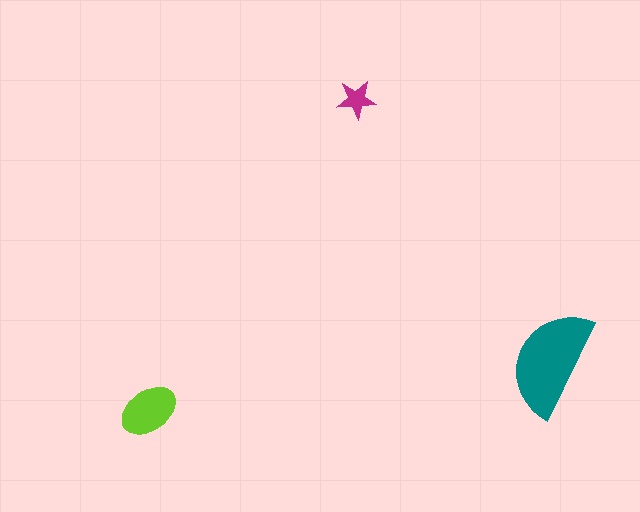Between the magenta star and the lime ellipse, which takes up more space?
The lime ellipse.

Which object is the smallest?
The magenta star.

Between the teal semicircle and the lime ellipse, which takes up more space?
The teal semicircle.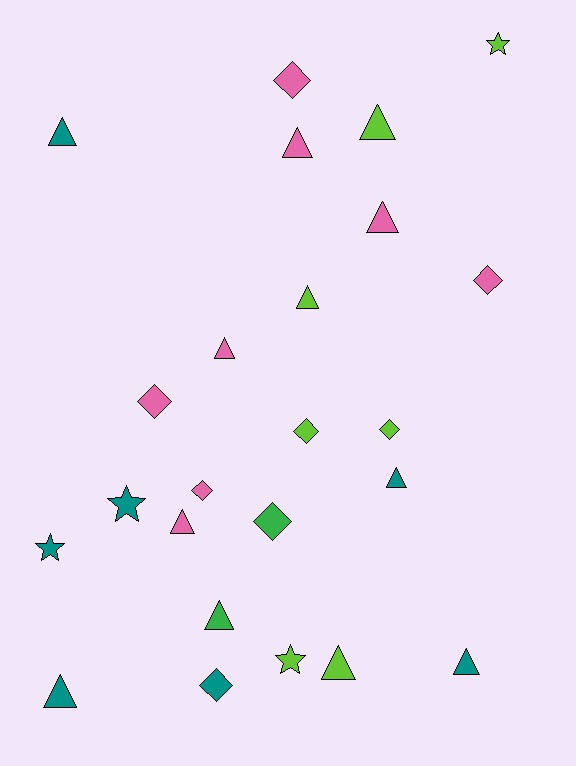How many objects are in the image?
There are 24 objects.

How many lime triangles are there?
There are 3 lime triangles.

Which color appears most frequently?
Pink, with 8 objects.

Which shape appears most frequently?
Triangle, with 12 objects.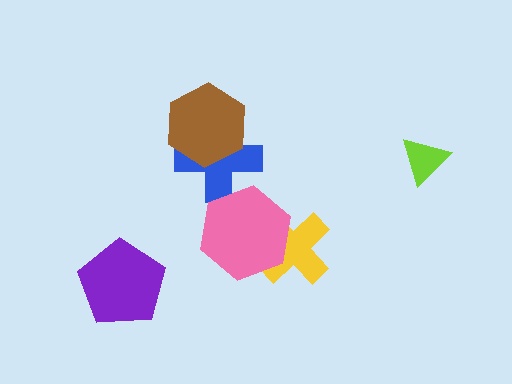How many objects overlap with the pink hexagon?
2 objects overlap with the pink hexagon.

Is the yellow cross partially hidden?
Yes, it is partially covered by another shape.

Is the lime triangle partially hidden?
No, no other shape covers it.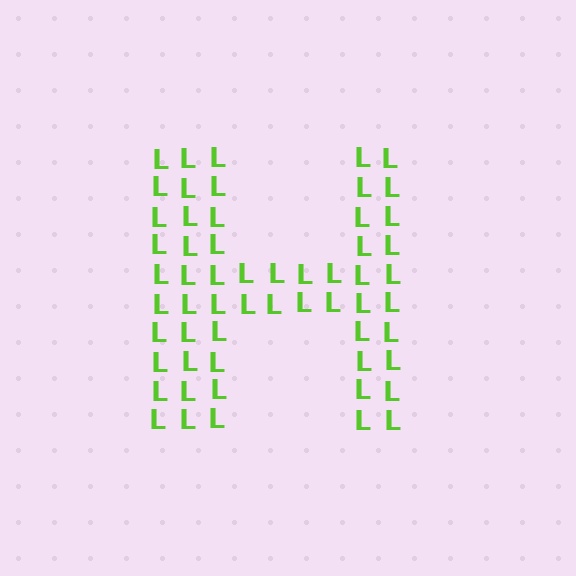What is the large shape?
The large shape is the letter H.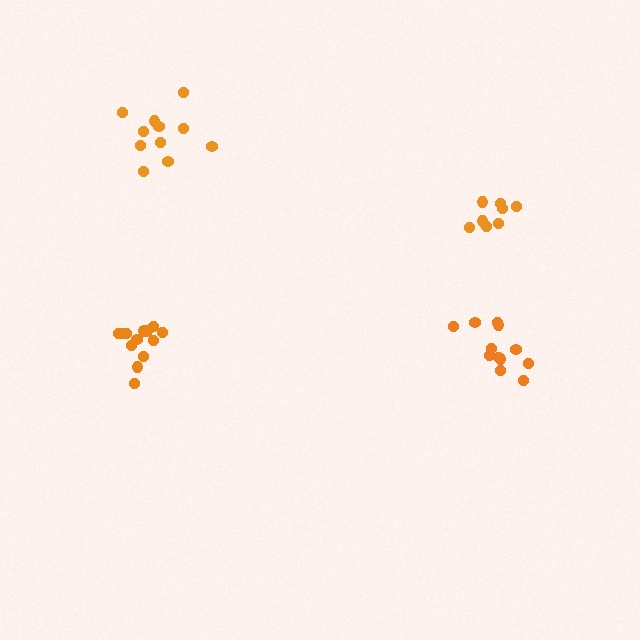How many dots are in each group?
Group 1: 12 dots, Group 2: 13 dots, Group 3: 11 dots, Group 4: 8 dots (44 total).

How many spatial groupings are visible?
There are 4 spatial groupings.